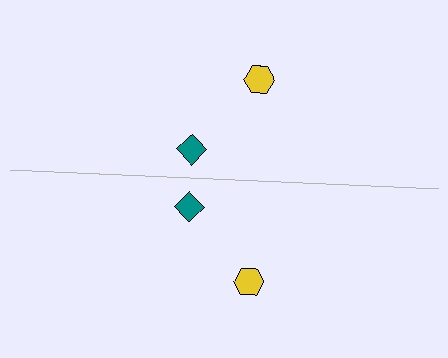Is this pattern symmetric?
Yes, this pattern has bilateral (reflection) symmetry.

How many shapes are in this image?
There are 4 shapes in this image.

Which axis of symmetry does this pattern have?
The pattern has a horizontal axis of symmetry running through the center of the image.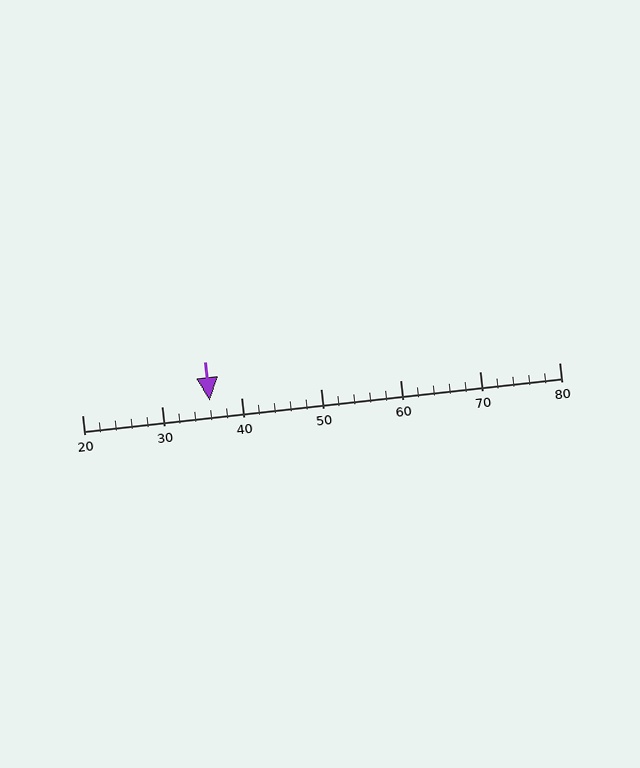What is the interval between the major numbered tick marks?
The major tick marks are spaced 10 units apart.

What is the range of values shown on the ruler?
The ruler shows values from 20 to 80.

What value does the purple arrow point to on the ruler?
The purple arrow points to approximately 36.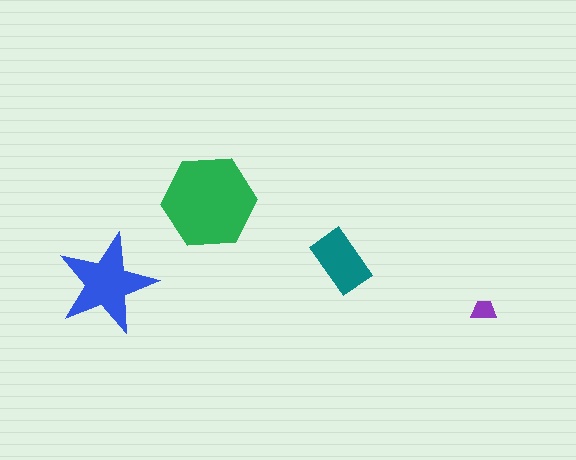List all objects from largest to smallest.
The green hexagon, the blue star, the teal rectangle, the purple trapezoid.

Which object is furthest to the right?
The purple trapezoid is rightmost.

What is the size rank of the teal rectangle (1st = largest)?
3rd.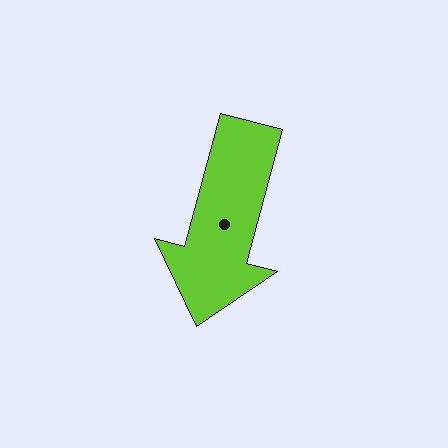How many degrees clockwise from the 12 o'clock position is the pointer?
Approximately 195 degrees.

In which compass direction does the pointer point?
South.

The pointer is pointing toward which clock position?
Roughly 7 o'clock.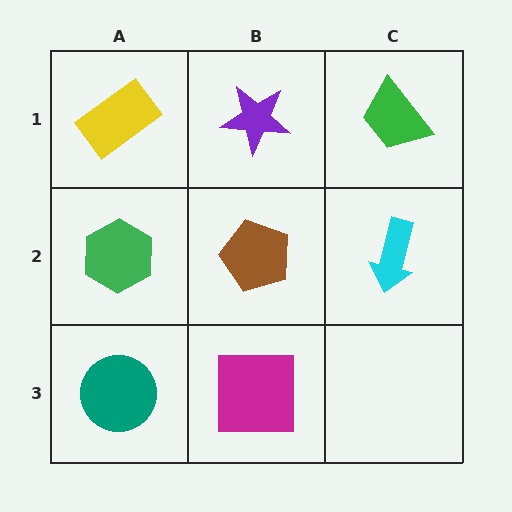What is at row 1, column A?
A yellow rectangle.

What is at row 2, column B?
A brown pentagon.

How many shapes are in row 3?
2 shapes.